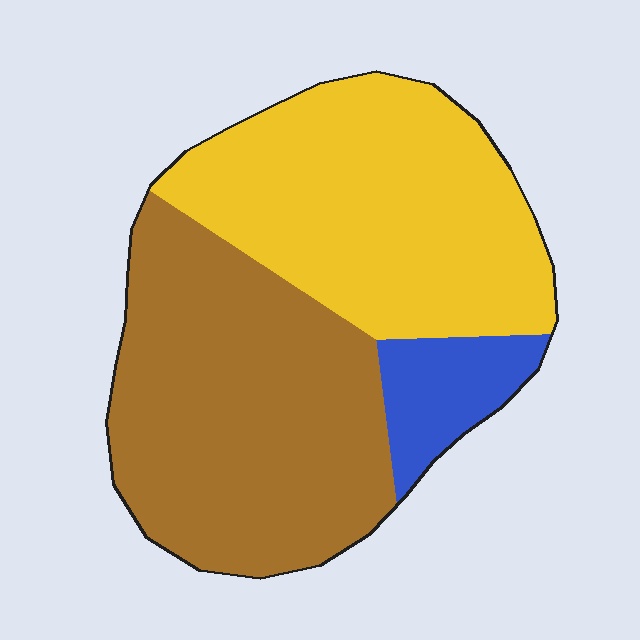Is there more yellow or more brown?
Brown.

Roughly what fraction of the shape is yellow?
Yellow takes up about two fifths (2/5) of the shape.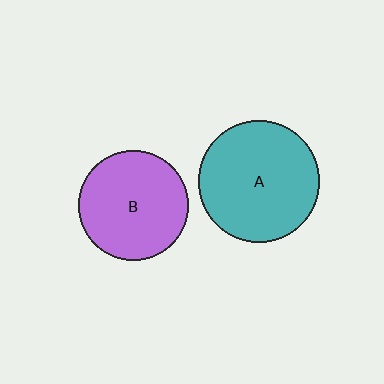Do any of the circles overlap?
No, none of the circles overlap.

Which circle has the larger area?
Circle A (teal).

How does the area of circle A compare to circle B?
Approximately 1.2 times.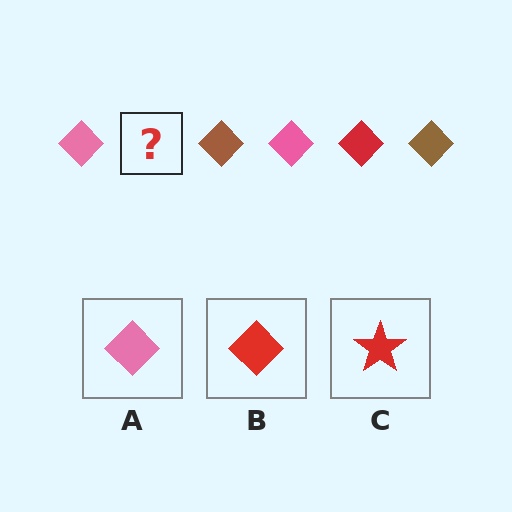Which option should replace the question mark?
Option B.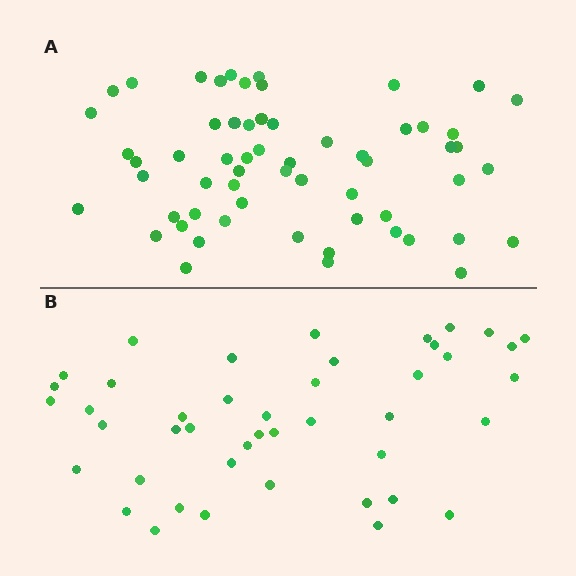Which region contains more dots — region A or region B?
Region A (the top region) has more dots.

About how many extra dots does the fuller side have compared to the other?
Region A has approximately 15 more dots than region B.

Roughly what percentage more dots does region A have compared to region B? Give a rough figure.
About 35% more.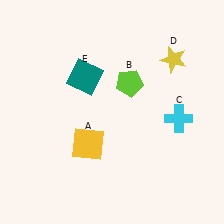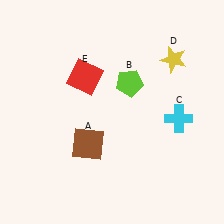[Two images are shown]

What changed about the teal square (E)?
In Image 1, E is teal. In Image 2, it changed to red.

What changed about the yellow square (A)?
In Image 1, A is yellow. In Image 2, it changed to brown.